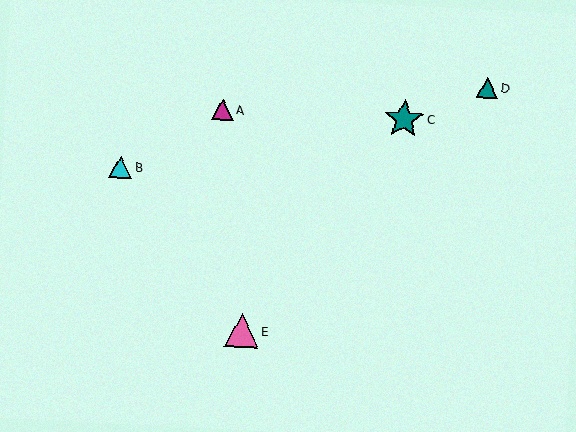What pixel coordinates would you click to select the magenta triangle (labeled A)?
Click at (223, 110) to select the magenta triangle A.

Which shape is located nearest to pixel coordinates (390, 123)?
The teal star (labeled C) at (404, 119) is nearest to that location.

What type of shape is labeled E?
Shape E is a pink triangle.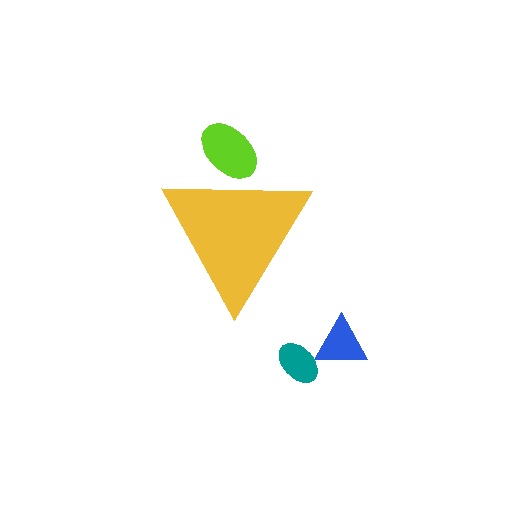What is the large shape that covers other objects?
A yellow triangle.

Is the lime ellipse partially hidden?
Yes, the lime ellipse is partially hidden behind the yellow triangle.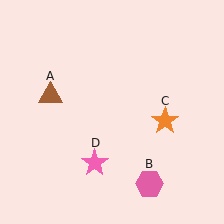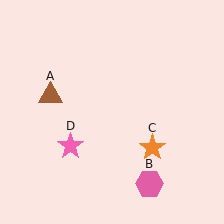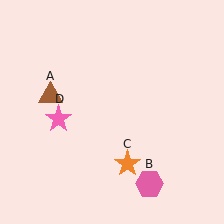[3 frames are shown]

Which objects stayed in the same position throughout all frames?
Brown triangle (object A) and pink hexagon (object B) remained stationary.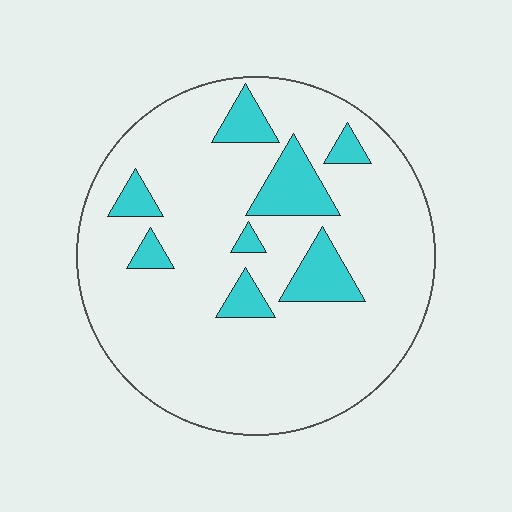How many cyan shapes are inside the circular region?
8.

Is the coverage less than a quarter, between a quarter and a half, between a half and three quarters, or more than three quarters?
Less than a quarter.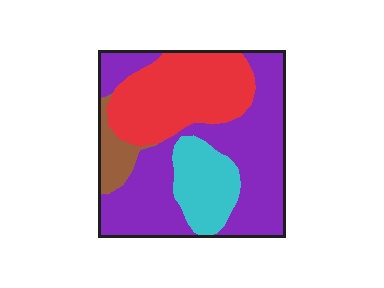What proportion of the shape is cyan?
Cyan takes up about one eighth (1/8) of the shape.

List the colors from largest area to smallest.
From largest to smallest: purple, red, cyan, brown.